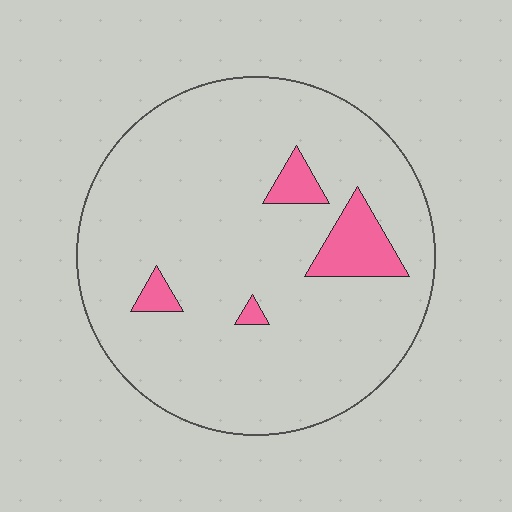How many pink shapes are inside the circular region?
4.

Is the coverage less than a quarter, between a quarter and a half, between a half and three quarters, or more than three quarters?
Less than a quarter.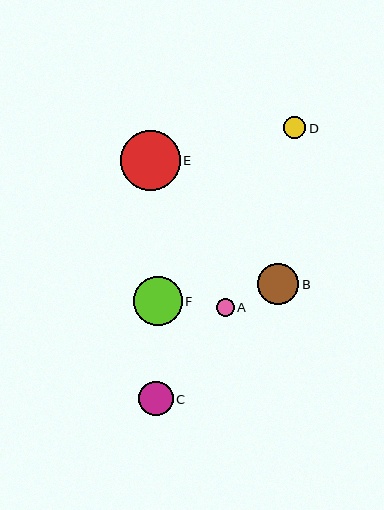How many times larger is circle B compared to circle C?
Circle B is approximately 1.2 times the size of circle C.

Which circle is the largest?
Circle E is the largest with a size of approximately 60 pixels.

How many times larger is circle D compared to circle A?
Circle D is approximately 1.2 times the size of circle A.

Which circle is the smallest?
Circle A is the smallest with a size of approximately 18 pixels.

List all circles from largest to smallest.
From largest to smallest: E, F, B, C, D, A.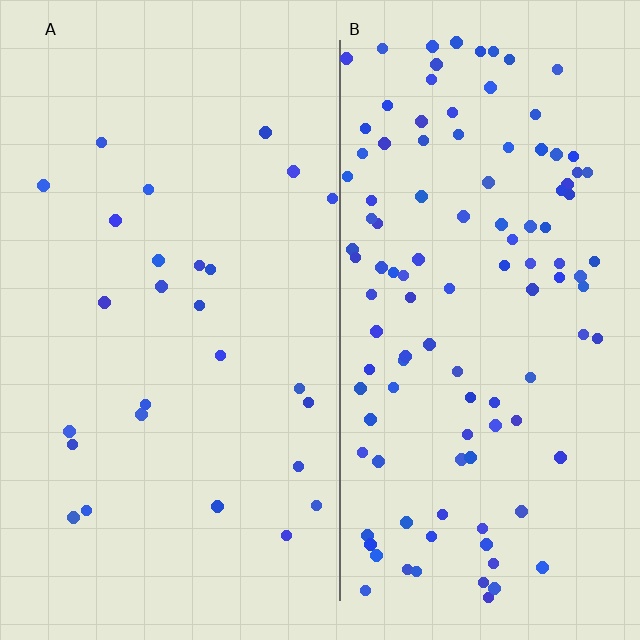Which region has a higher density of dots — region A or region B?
B (the right).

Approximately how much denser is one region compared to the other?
Approximately 4.2× — region B over region A.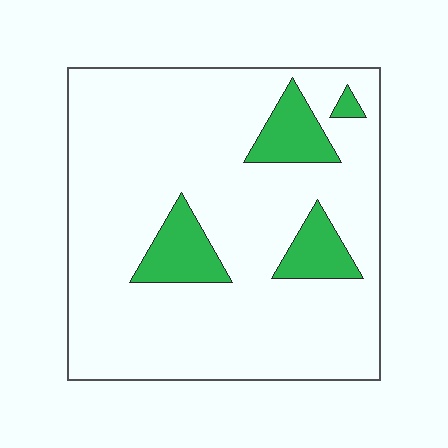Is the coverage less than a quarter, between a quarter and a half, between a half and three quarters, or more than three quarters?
Less than a quarter.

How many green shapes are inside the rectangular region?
4.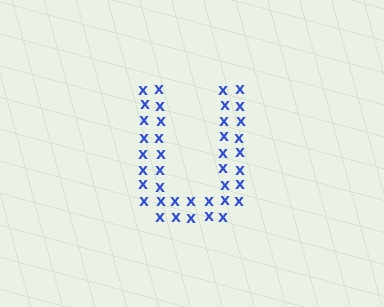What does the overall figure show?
The overall figure shows the letter U.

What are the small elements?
The small elements are letter X's.